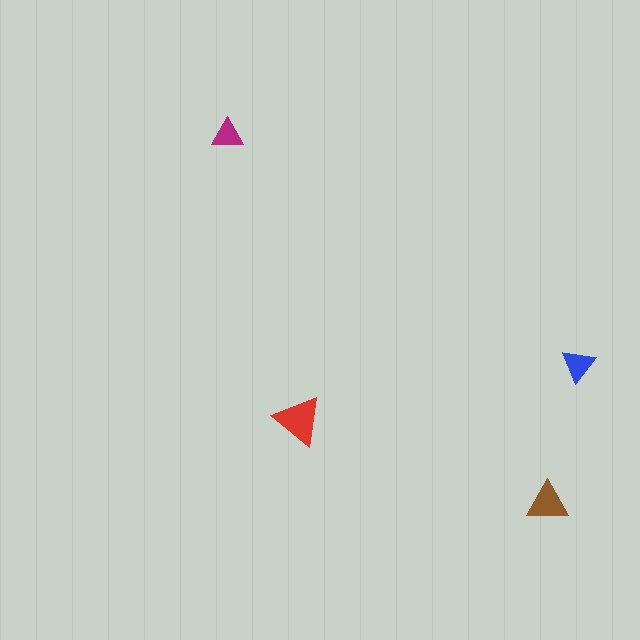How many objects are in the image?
There are 4 objects in the image.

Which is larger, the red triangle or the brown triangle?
The red one.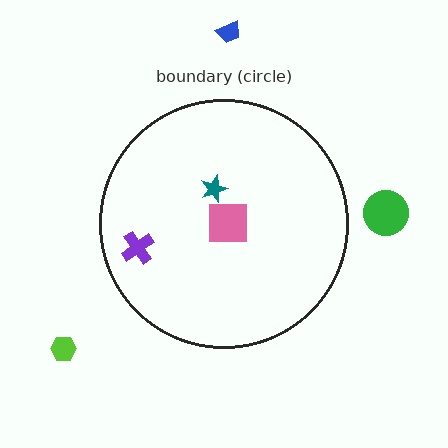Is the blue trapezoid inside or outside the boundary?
Outside.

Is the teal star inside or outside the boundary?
Inside.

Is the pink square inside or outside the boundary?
Inside.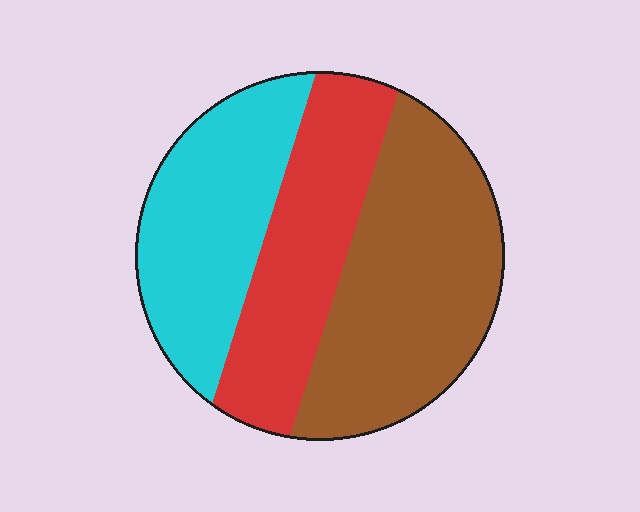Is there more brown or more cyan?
Brown.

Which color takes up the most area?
Brown, at roughly 40%.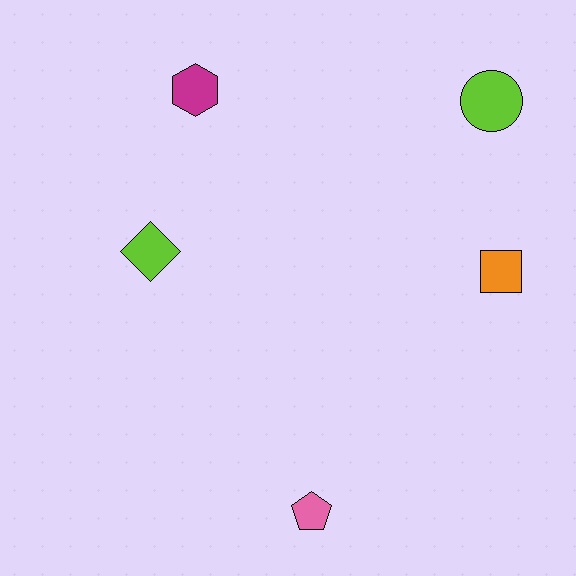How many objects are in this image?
There are 5 objects.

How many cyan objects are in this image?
There are no cyan objects.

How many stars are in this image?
There are no stars.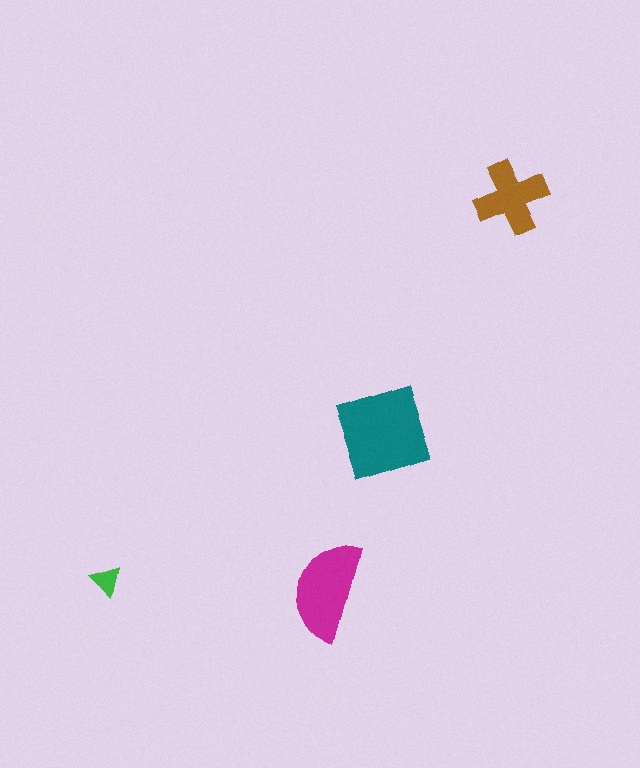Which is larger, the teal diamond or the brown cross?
The teal diamond.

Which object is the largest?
The teal diamond.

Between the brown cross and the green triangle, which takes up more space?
The brown cross.